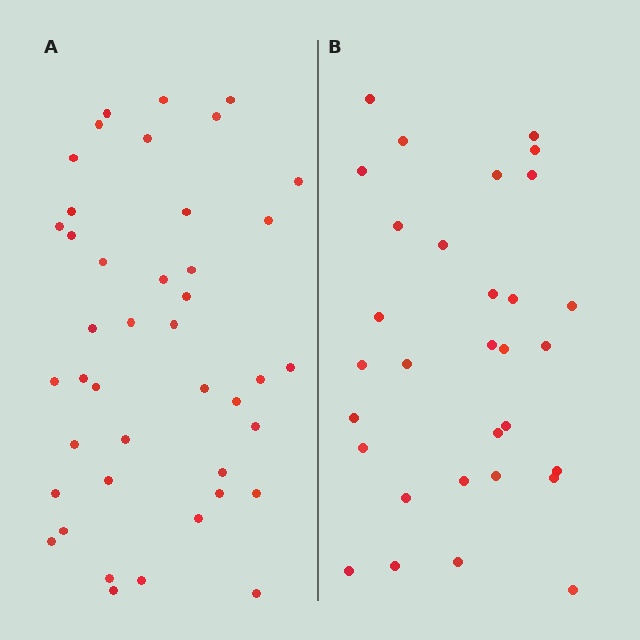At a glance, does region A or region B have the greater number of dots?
Region A (the left region) has more dots.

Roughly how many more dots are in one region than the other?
Region A has roughly 12 or so more dots than region B.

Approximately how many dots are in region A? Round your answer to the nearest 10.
About 40 dots. (The exact count is 42, which rounds to 40.)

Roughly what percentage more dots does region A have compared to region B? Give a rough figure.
About 35% more.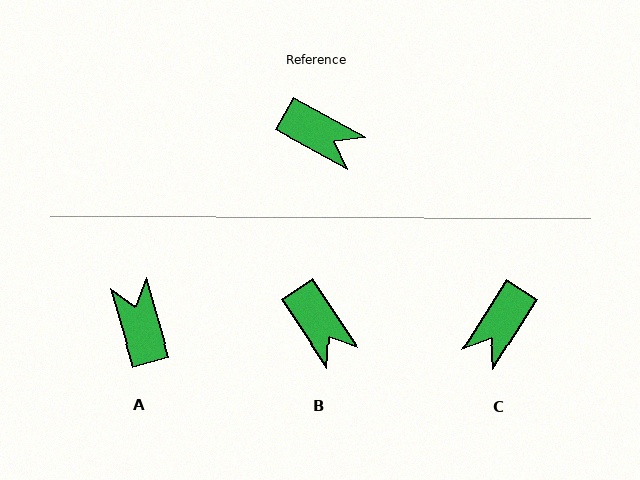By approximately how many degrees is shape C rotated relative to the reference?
Approximately 93 degrees clockwise.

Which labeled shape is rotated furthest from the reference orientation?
A, about 135 degrees away.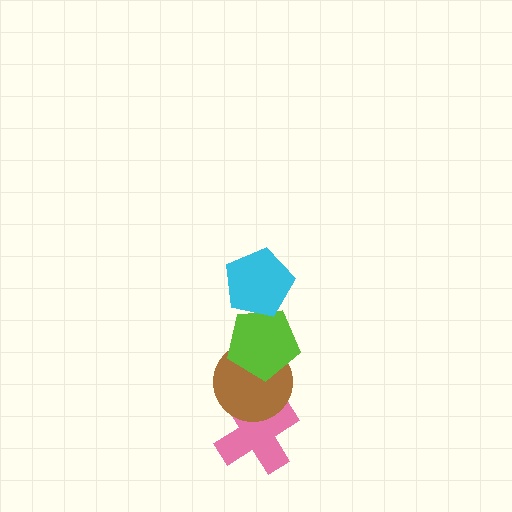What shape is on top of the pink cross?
The brown circle is on top of the pink cross.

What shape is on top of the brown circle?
The lime pentagon is on top of the brown circle.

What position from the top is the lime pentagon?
The lime pentagon is 2nd from the top.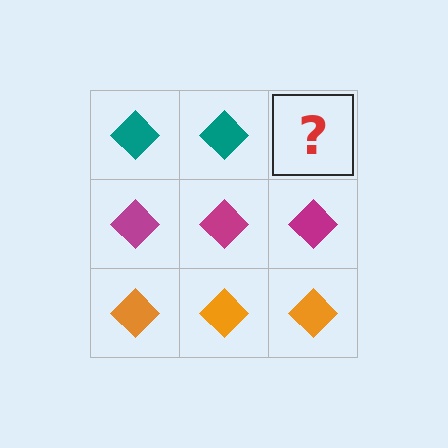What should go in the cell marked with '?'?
The missing cell should contain a teal diamond.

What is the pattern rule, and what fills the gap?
The rule is that each row has a consistent color. The gap should be filled with a teal diamond.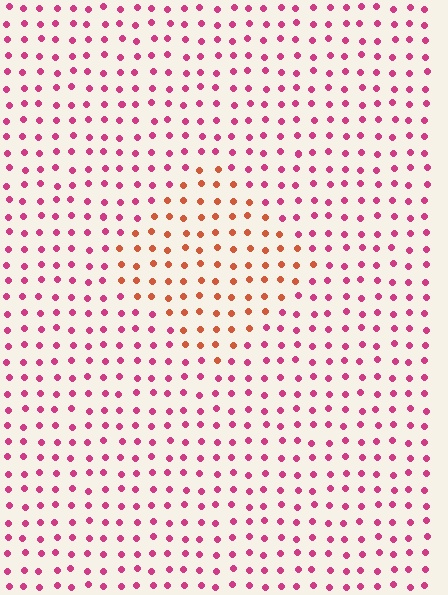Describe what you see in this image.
The image is filled with small magenta elements in a uniform arrangement. A diamond-shaped region is visible where the elements are tinted to a slightly different hue, forming a subtle color boundary.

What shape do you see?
I see a diamond.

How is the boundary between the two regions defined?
The boundary is defined purely by a slight shift in hue (about 43 degrees). Spacing, size, and orientation are identical on both sides.